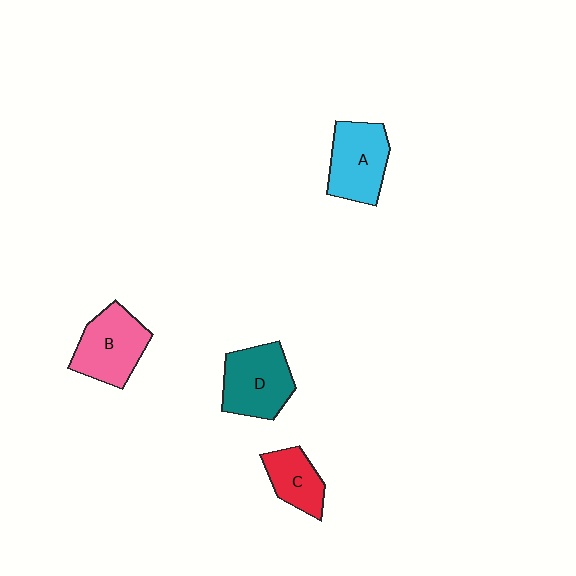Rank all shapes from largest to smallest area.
From largest to smallest: D (teal), B (pink), A (cyan), C (red).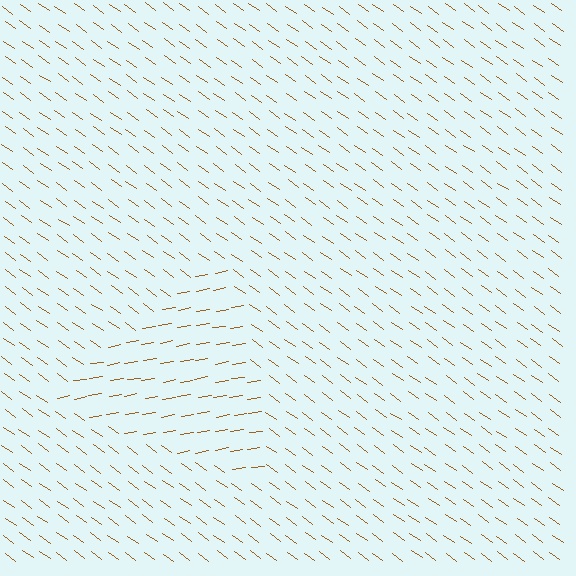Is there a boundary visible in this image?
Yes, there is a texture boundary formed by a change in line orientation.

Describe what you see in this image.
The image is filled with small brown line segments. A triangle region in the image has lines oriented differently from the surrounding lines, creating a visible texture boundary.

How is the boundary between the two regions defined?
The boundary is defined purely by a change in line orientation (approximately 45 degrees difference). All lines are the same color and thickness.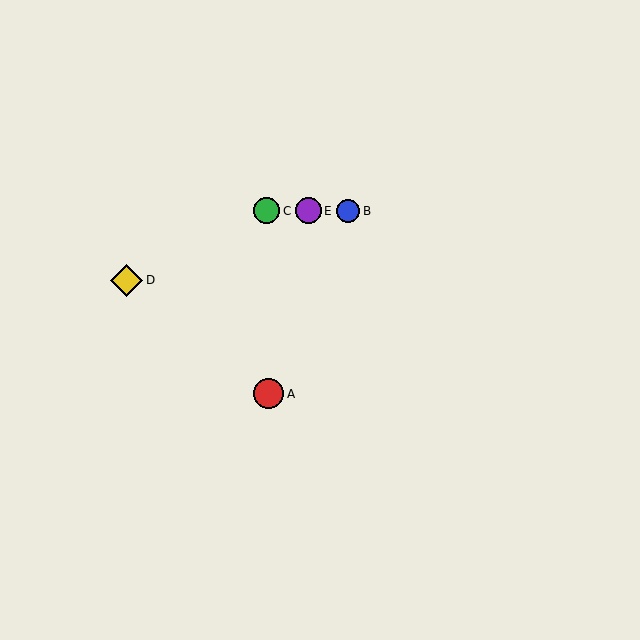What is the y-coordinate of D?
Object D is at y≈280.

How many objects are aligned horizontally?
3 objects (B, C, E) are aligned horizontally.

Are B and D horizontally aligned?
No, B is at y≈211 and D is at y≈280.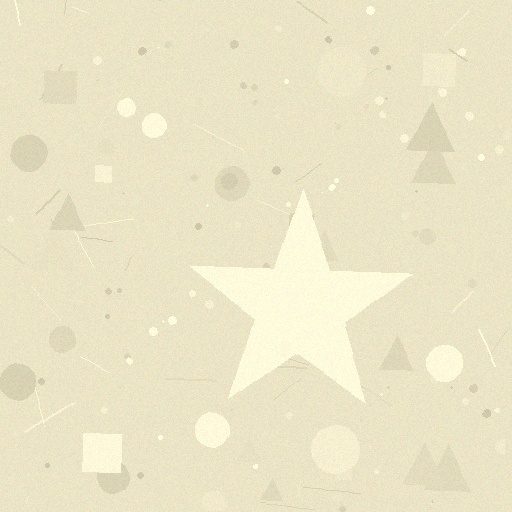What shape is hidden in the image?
A star is hidden in the image.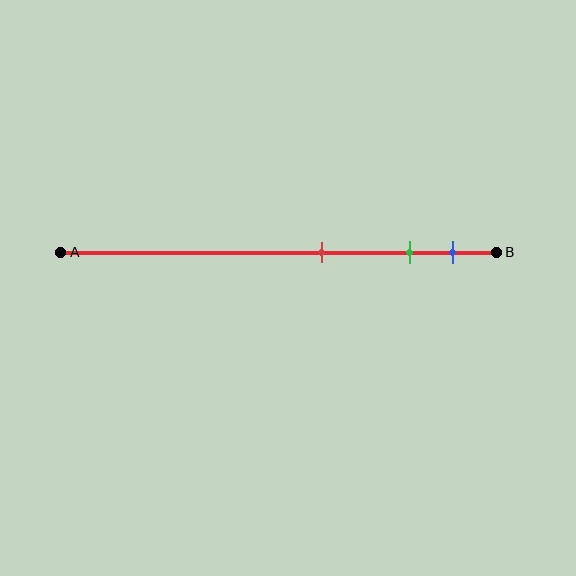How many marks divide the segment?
There are 3 marks dividing the segment.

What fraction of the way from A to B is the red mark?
The red mark is approximately 60% (0.6) of the way from A to B.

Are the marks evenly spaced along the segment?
No, the marks are not evenly spaced.